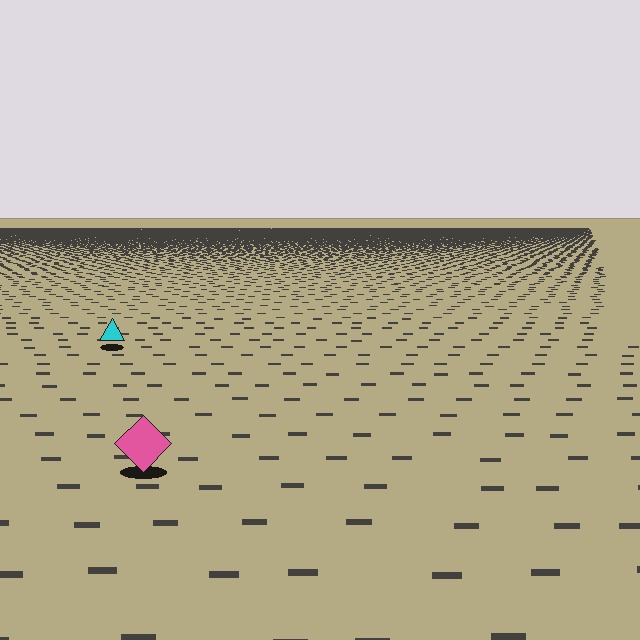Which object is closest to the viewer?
The pink diamond is closest. The texture marks near it are larger and more spread out.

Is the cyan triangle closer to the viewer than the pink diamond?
No. The pink diamond is closer — you can tell from the texture gradient: the ground texture is coarser near it.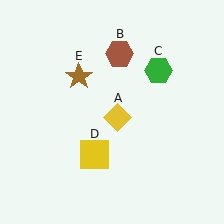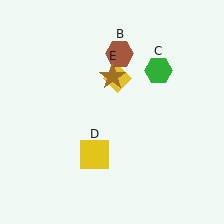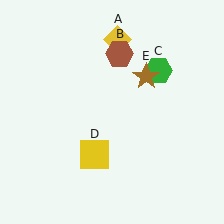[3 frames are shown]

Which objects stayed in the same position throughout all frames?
Brown hexagon (object B) and green hexagon (object C) and yellow square (object D) remained stationary.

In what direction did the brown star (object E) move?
The brown star (object E) moved right.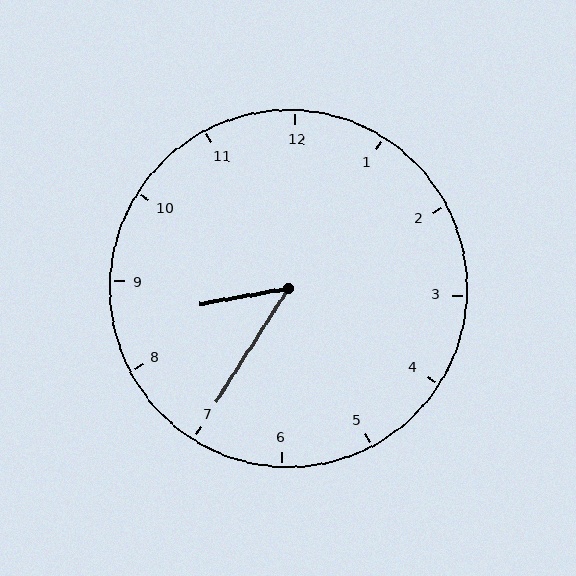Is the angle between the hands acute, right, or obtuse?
It is acute.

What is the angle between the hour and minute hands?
Approximately 48 degrees.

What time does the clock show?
8:35.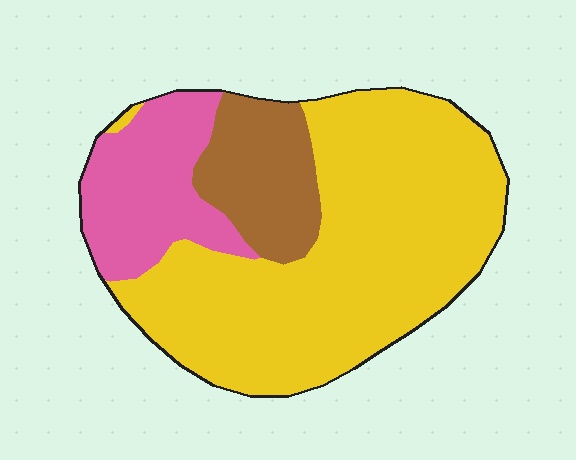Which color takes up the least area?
Brown, at roughly 15%.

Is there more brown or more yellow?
Yellow.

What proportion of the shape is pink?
Pink takes up about one fifth (1/5) of the shape.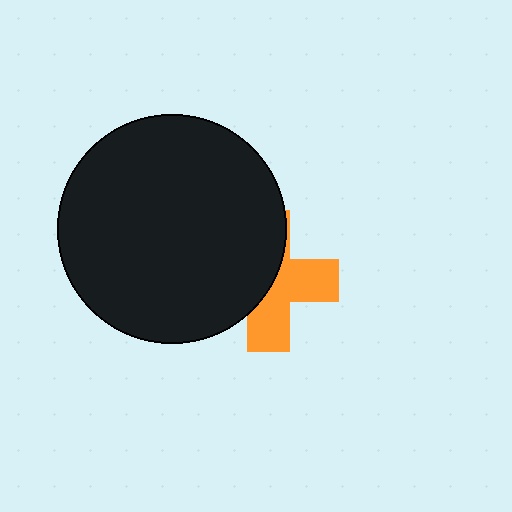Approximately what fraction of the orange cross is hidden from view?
Roughly 52% of the orange cross is hidden behind the black circle.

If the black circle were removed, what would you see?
You would see the complete orange cross.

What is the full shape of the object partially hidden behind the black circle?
The partially hidden object is an orange cross.